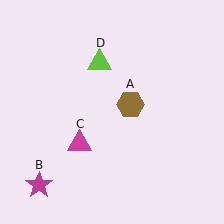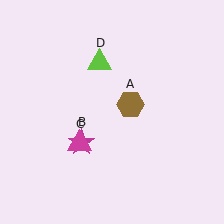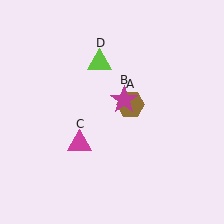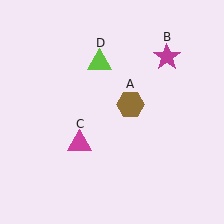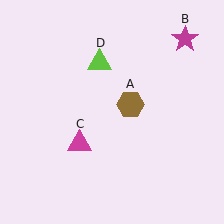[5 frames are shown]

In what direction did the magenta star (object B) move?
The magenta star (object B) moved up and to the right.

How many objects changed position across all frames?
1 object changed position: magenta star (object B).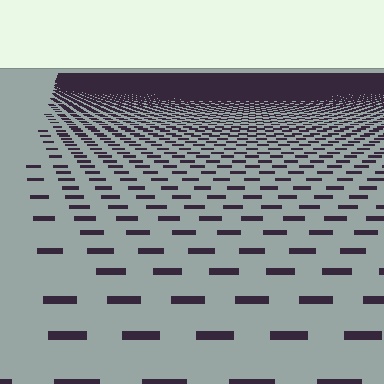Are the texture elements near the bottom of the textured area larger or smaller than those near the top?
Larger. Near the bottom, elements are closer to the viewer and appear at a bigger on-screen size.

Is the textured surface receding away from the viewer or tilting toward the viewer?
The surface is receding away from the viewer. Texture elements get smaller and denser toward the top.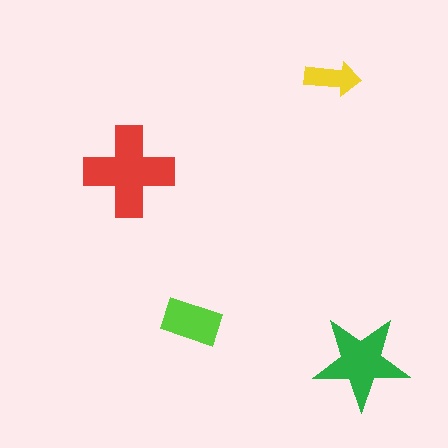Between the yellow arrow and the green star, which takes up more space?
The green star.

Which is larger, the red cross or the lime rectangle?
The red cross.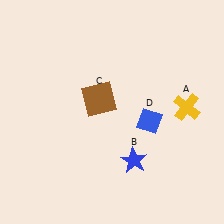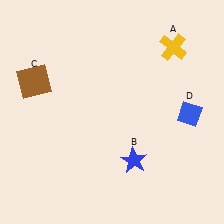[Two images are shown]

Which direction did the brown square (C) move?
The brown square (C) moved left.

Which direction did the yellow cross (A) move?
The yellow cross (A) moved up.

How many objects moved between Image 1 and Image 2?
3 objects moved between the two images.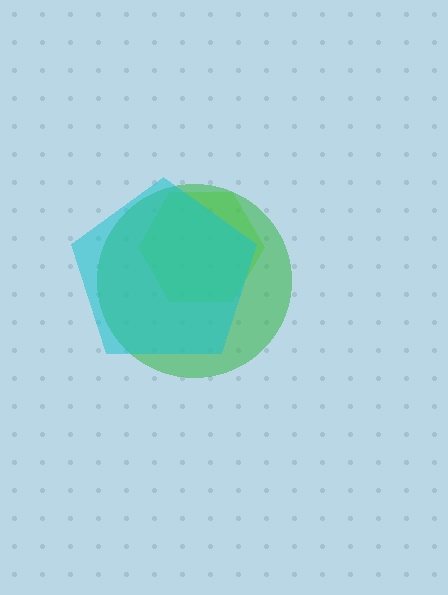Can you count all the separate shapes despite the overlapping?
Yes, there are 3 separate shapes.